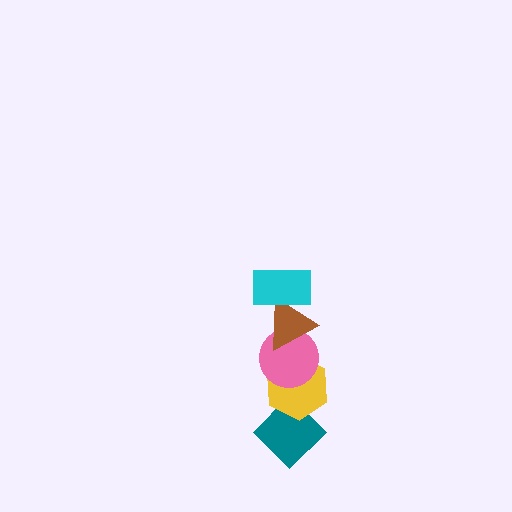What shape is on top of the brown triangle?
The cyan rectangle is on top of the brown triangle.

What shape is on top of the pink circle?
The brown triangle is on top of the pink circle.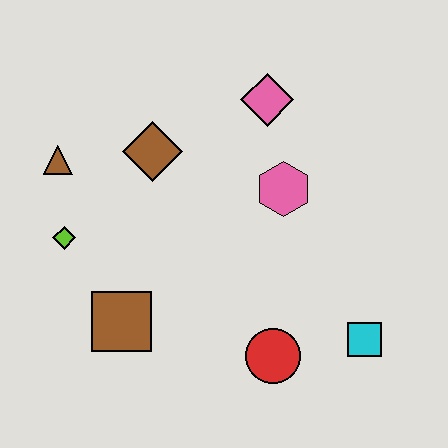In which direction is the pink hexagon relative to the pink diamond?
The pink hexagon is below the pink diamond.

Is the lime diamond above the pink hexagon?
No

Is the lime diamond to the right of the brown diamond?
No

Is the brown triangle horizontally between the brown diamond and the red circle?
No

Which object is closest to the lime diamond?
The brown triangle is closest to the lime diamond.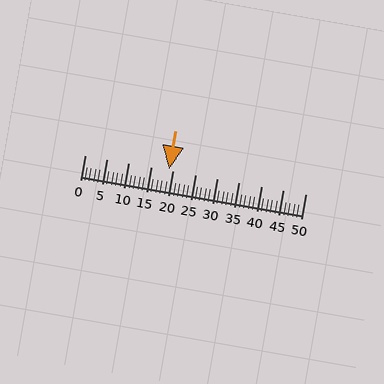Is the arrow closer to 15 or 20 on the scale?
The arrow is closer to 20.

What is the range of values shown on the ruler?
The ruler shows values from 0 to 50.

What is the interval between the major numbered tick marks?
The major tick marks are spaced 5 units apart.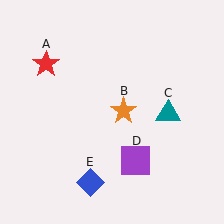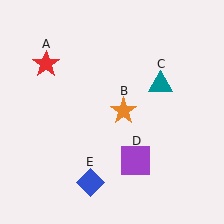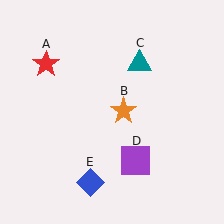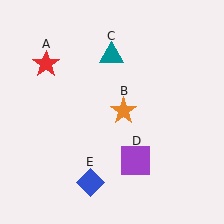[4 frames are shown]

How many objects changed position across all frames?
1 object changed position: teal triangle (object C).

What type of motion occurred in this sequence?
The teal triangle (object C) rotated counterclockwise around the center of the scene.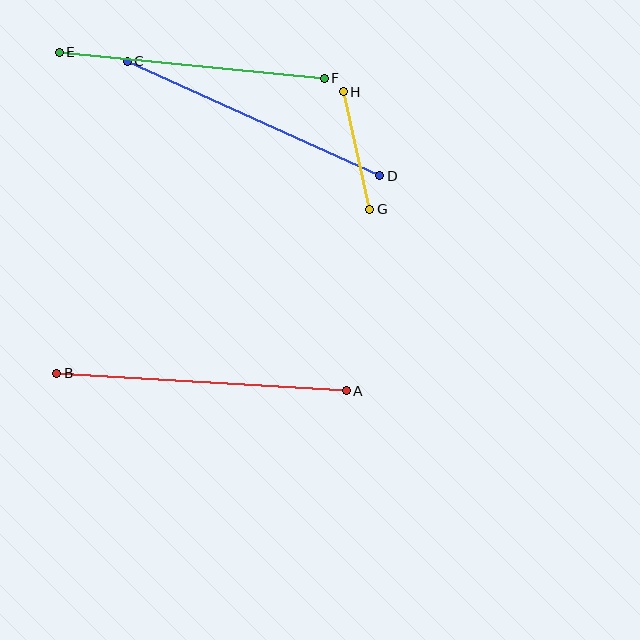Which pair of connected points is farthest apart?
Points A and B are farthest apart.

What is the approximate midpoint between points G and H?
The midpoint is at approximately (357, 150) pixels.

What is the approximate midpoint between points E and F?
The midpoint is at approximately (192, 65) pixels.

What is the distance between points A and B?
The distance is approximately 290 pixels.